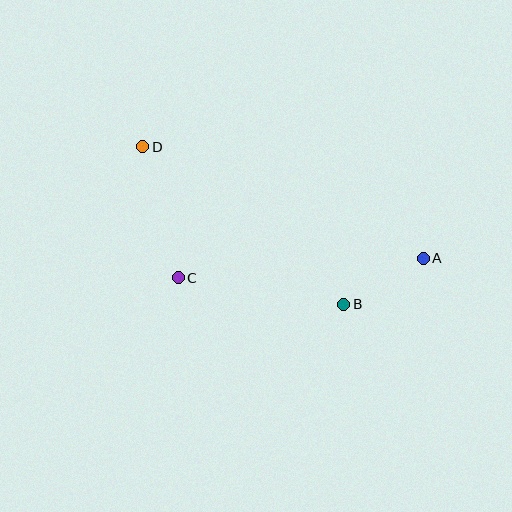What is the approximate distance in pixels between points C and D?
The distance between C and D is approximately 136 pixels.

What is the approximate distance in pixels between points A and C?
The distance between A and C is approximately 246 pixels.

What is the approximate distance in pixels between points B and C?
The distance between B and C is approximately 167 pixels.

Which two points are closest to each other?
Points A and B are closest to each other.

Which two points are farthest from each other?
Points A and D are farthest from each other.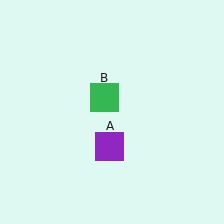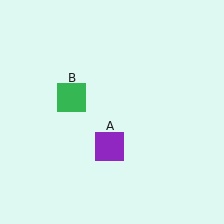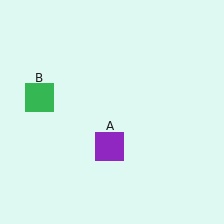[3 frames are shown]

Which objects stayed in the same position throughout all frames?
Purple square (object A) remained stationary.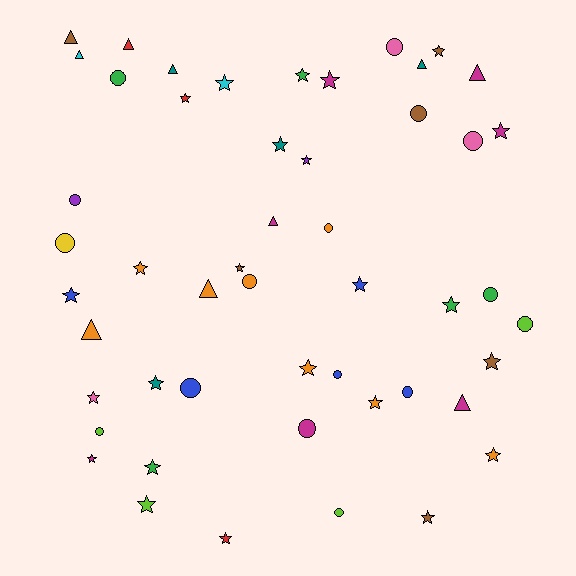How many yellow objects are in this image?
There is 1 yellow object.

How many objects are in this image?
There are 50 objects.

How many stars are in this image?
There are 24 stars.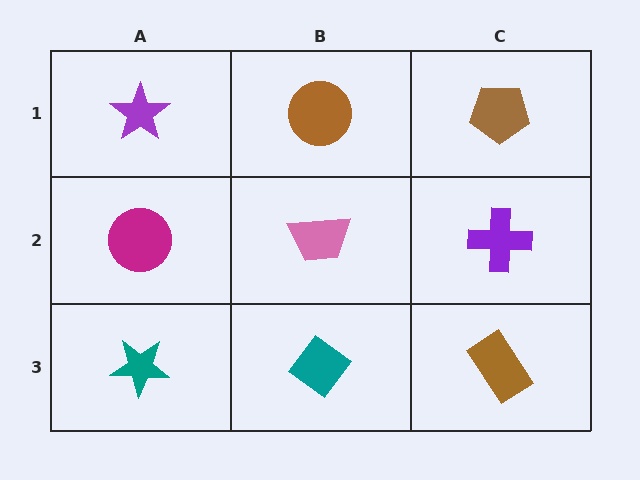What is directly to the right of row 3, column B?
A brown rectangle.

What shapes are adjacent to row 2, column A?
A purple star (row 1, column A), a teal star (row 3, column A), a pink trapezoid (row 2, column B).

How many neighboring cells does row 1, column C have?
2.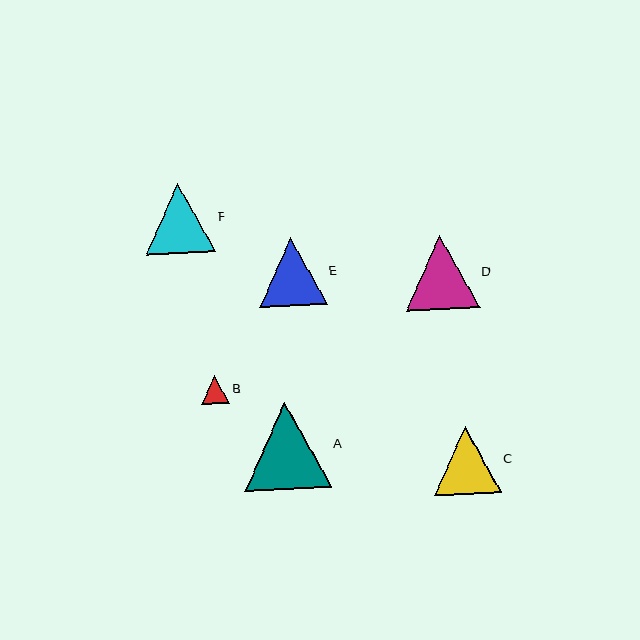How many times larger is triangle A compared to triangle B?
Triangle A is approximately 3.1 times the size of triangle B.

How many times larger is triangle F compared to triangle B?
Triangle F is approximately 2.5 times the size of triangle B.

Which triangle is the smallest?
Triangle B is the smallest with a size of approximately 28 pixels.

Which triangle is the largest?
Triangle A is the largest with a size of approximately 87 pixels.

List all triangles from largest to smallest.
From largest to smallest: A, D, F, E, C, B.